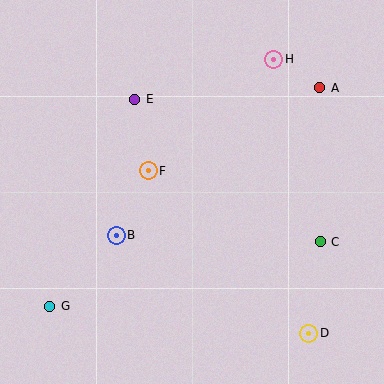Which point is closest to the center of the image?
Point F at (148, 171) is closest to the center.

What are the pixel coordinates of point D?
Point D is at (309, 333).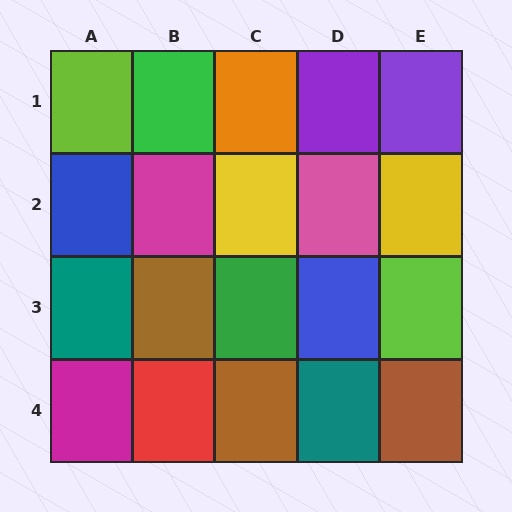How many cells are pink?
1 cell is pink.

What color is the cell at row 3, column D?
Blue.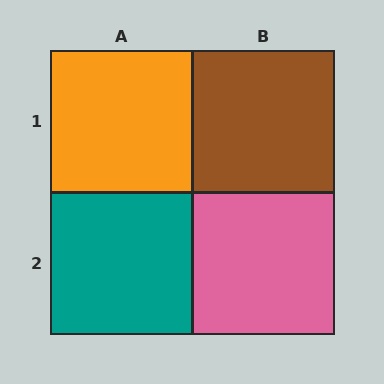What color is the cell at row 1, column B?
Brown.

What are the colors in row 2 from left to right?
Teal, pink.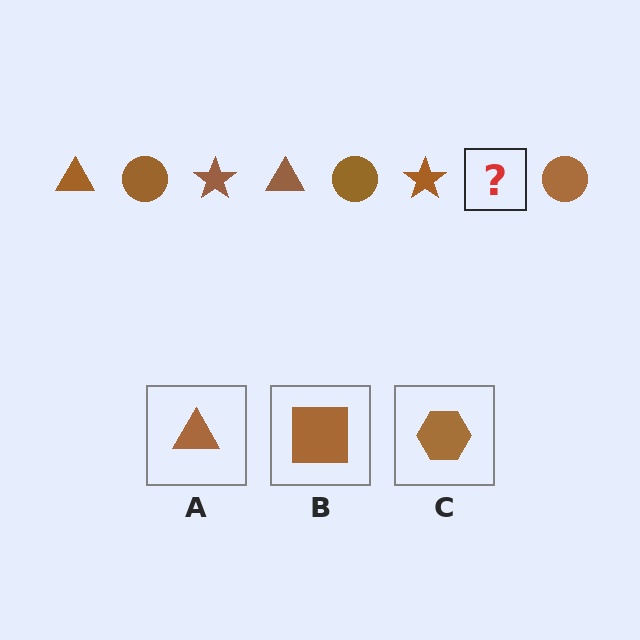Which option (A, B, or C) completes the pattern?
A.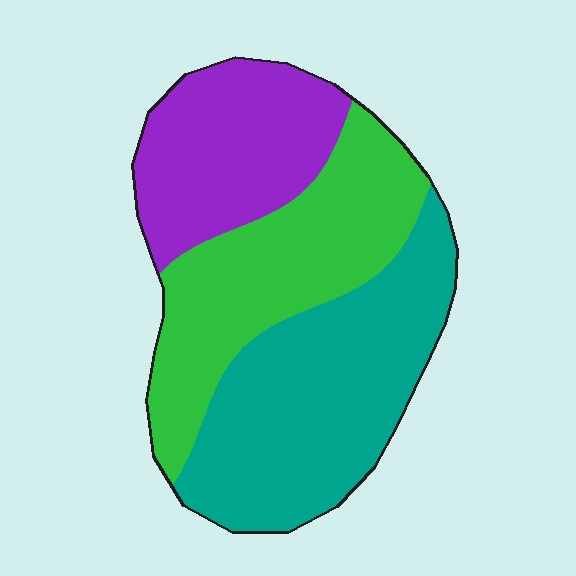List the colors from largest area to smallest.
From largest to smallest: teal, green, purple.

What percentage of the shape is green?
Green takes up about one third (1/3) of the shape.